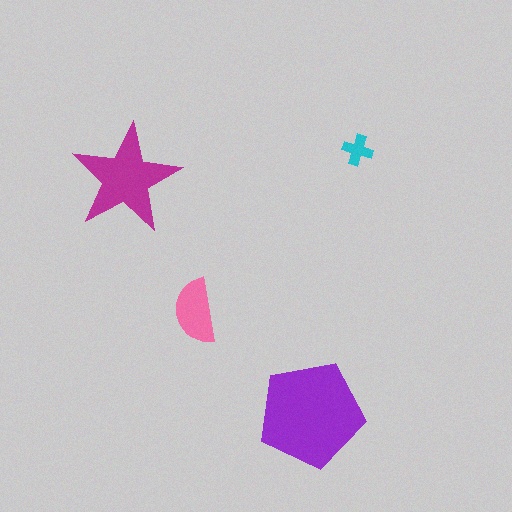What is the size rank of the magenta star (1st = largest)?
2nd.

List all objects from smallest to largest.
The cyan cross, the pink semicircle, the magenta star, the purple pentagon.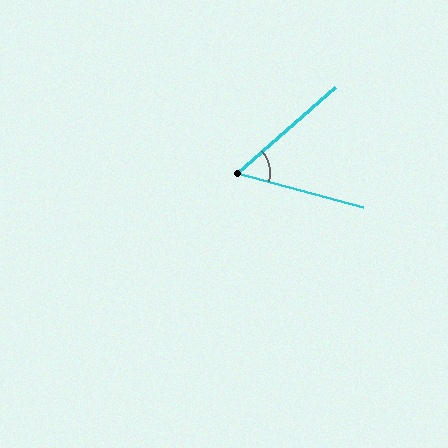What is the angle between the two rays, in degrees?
Approximately 56 degrees.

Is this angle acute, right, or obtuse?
It is acute.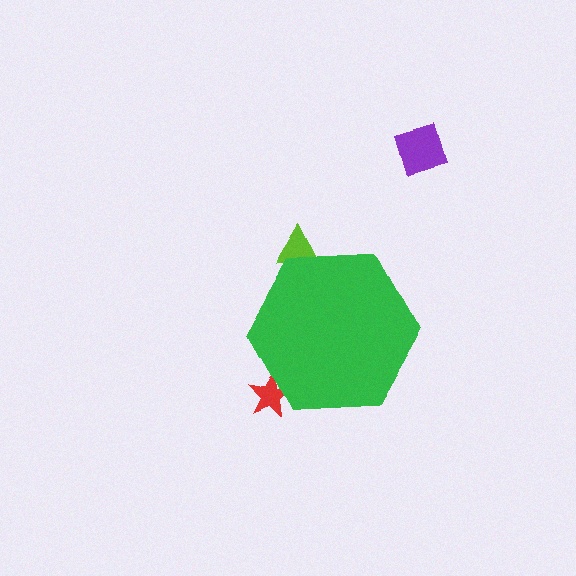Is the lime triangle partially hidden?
Yes, the lime triangle is partially hidden behind the green hexagon.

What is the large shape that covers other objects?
A green hexagon.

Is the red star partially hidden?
Yes, the red star is partially hidden behind the green hexagon.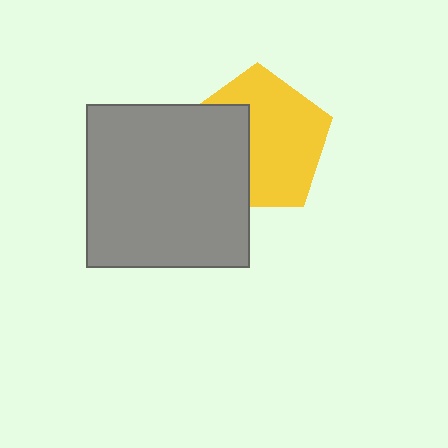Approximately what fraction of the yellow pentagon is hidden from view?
Roughly 37% of the yellow pentagon is hidden behind the gray square.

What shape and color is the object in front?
The object in front is a gray square.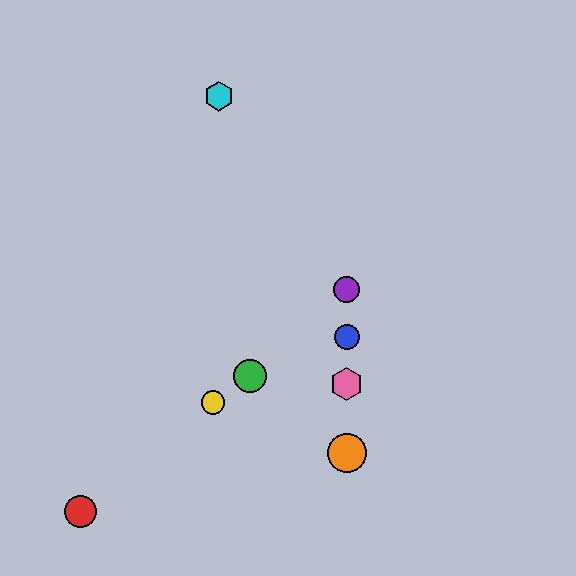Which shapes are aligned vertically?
The blue circle, the purple circle, the orange circle, the pink hexagon are aligned vertically.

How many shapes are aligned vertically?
4 shapes (the blue circle, the purple circle, the orange circle, the pink hexagon) are aligned vertically.